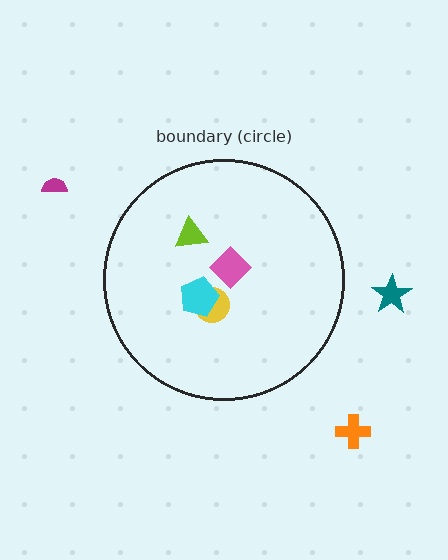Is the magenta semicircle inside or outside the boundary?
Outside.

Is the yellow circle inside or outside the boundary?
Inside.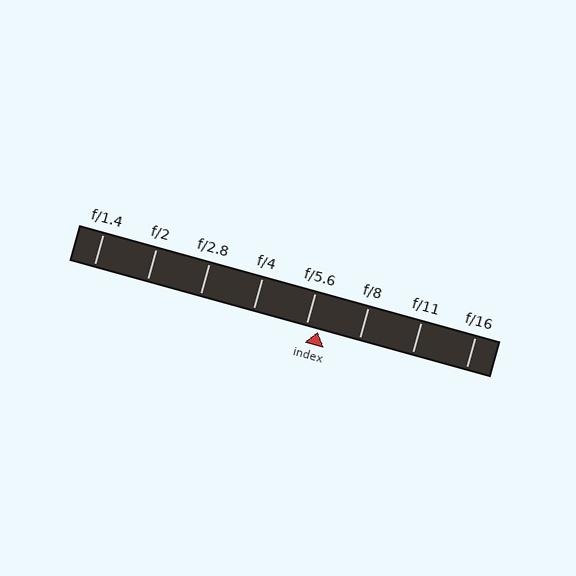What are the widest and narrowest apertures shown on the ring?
The widest aperture shown is f/1.4 and the narrowest is f/16.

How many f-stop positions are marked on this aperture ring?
There are 8 f-stop positions marked.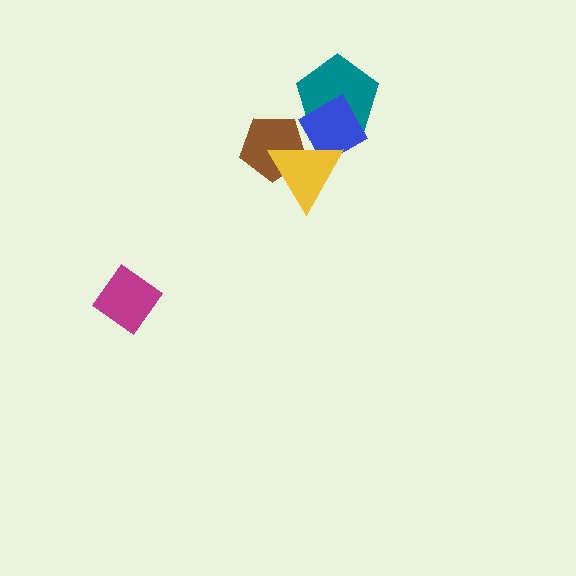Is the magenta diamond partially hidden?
No, no other shape covers it.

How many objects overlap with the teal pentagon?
1 object overlaps with the teal pentagon.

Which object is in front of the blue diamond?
The yellow triangle is in front of the blue diamond.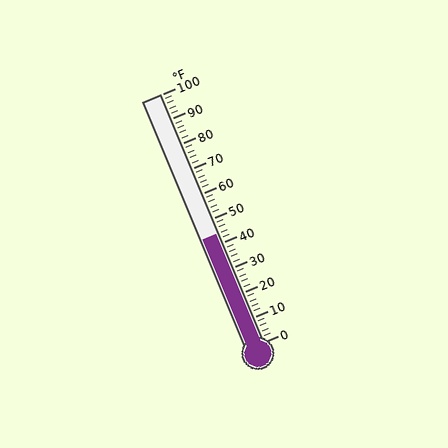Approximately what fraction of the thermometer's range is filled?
The thermometer is filled to approximately 45% of its range.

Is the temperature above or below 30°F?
The temperature is above 30°F.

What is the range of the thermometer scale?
The thermometer scale ranges from 0°F to 100°F.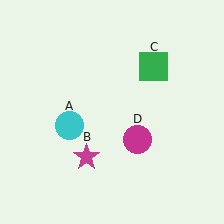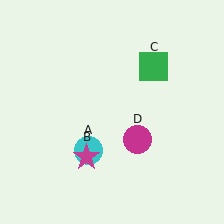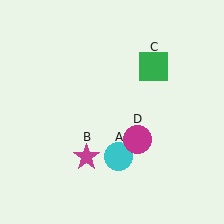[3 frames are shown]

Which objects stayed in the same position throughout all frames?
Magenta star (object B) and green square (object C) and magenta circle (object D) remained stationary.